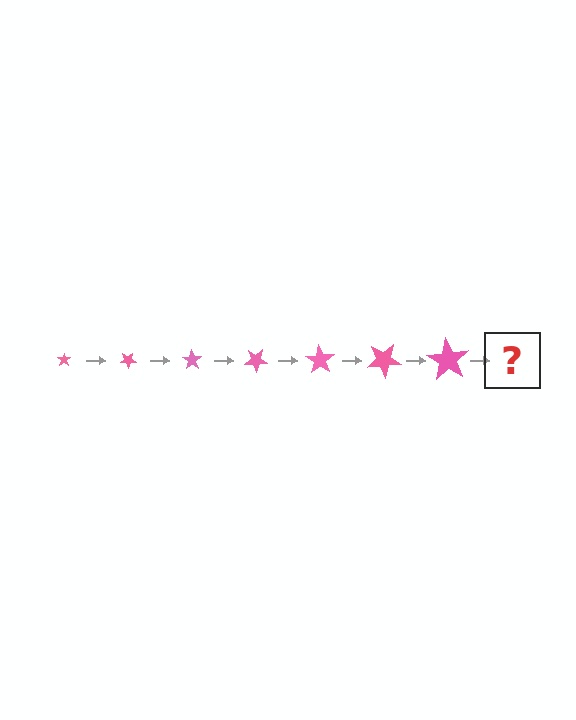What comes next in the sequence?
The next element should be a star, larger than the previous one and rotated 245 degrees from the start.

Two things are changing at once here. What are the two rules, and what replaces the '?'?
The two rules are that the star grows larger each step and it rotates 35 degrees each step. The '?' should be a star, larger than the previous one and rotated 245 degrees from the start.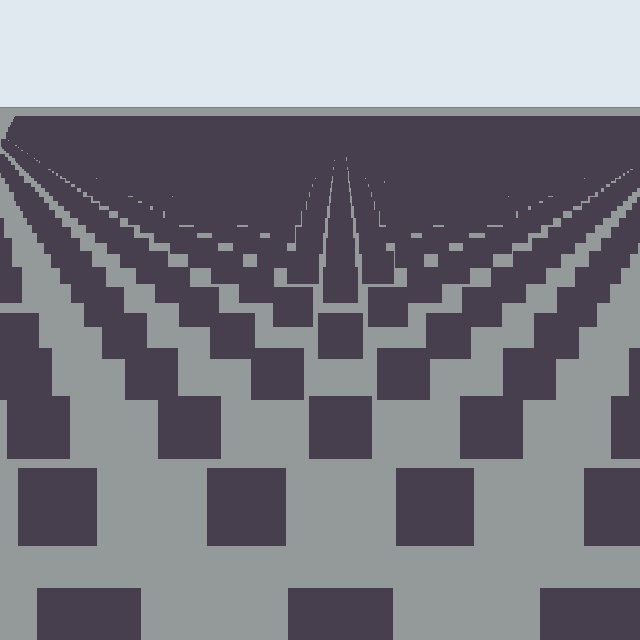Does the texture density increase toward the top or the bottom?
Density increases toward the top.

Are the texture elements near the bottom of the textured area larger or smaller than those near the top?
Larger. Near the bottom, elements are closer to the viewer and appear at a bigger on-screen size.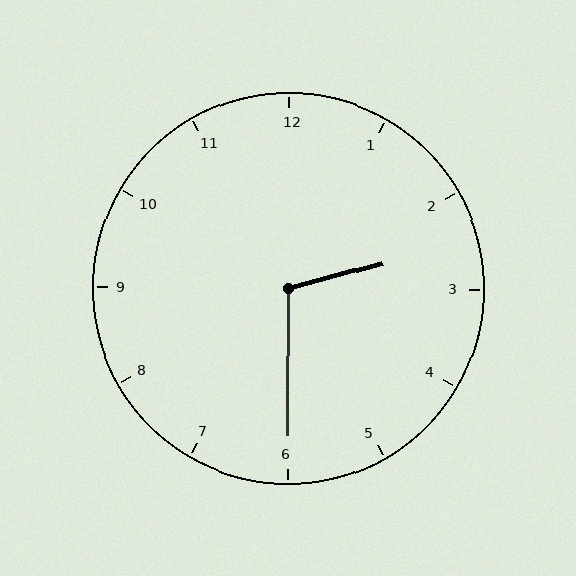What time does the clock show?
2:30.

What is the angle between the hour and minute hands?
Approximately 105 degrees.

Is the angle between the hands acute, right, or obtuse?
It is obtuse.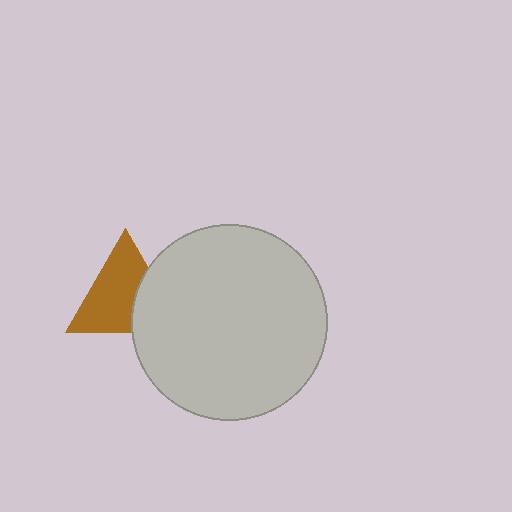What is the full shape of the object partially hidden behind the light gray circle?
The partially hidden object is a brown triangle.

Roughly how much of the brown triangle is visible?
Most of it is visible (roughly 67%).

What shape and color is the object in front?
The object in front is a light gray circle.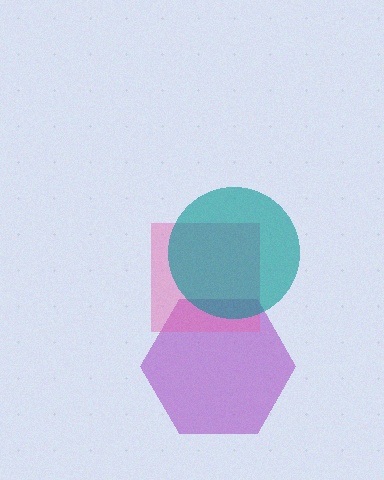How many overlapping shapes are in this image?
There are 3 overlapping shapes in the image.